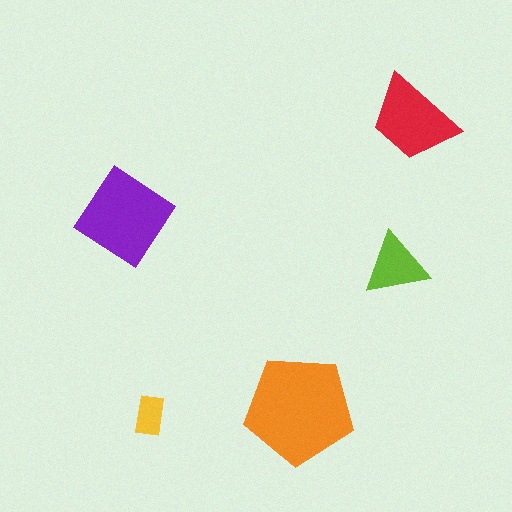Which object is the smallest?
The yellow rectangle.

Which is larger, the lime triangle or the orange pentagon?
The orange pentagon.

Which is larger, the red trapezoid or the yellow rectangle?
The red trapezoid.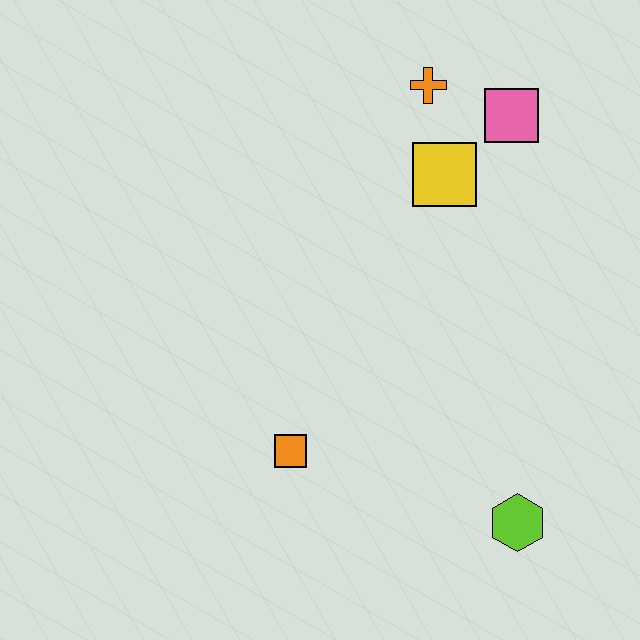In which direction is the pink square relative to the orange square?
The pink square is above the orange square.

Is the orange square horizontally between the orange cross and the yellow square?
No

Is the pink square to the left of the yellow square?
No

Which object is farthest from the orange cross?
The lime hexagon is farthest from the orange cross.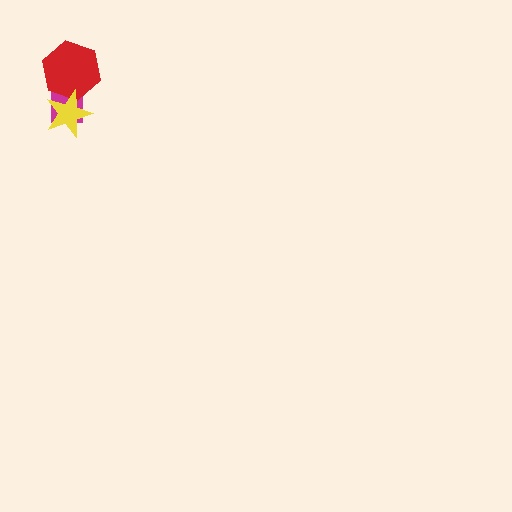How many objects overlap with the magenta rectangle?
2 objects overlap with the magenta rectangle.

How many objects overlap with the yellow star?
2 objects overlap with the yellow star.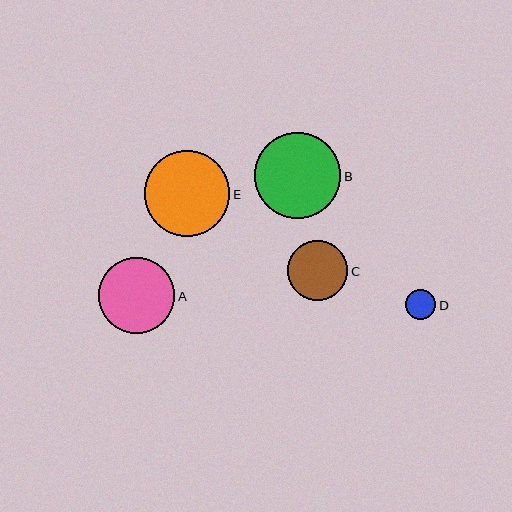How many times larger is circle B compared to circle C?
Circle B is approximately 1.4 times the size of circle C.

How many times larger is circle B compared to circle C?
Circle B is approximately 1.4 times the size of circle C.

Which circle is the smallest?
Circle D is the smallest with a size of approximately 30 pixels.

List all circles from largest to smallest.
From largest to smallest: B, E, A, C, D.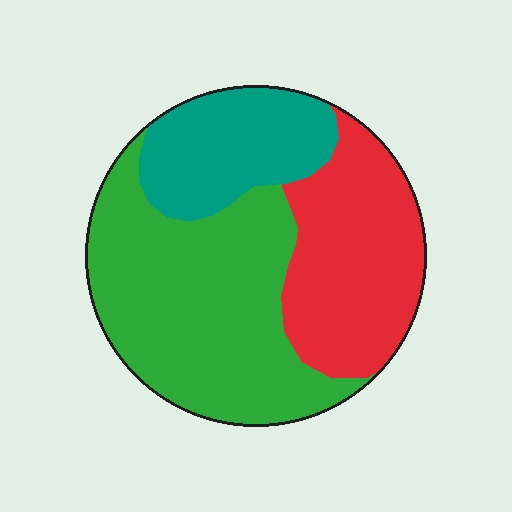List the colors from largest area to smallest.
From largest to smallest: green, red, teal.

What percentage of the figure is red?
Red takes up about one third (1/3) of the figure.